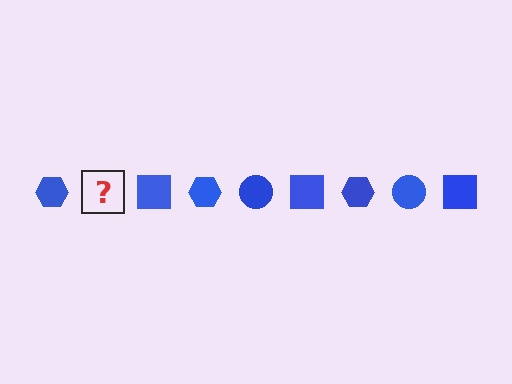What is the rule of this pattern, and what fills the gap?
The rule is that the pattern cycles through hexagon, circle, square shapes in blue. The gap should be filled with a blue circle.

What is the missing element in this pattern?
The missing element is a blue circle.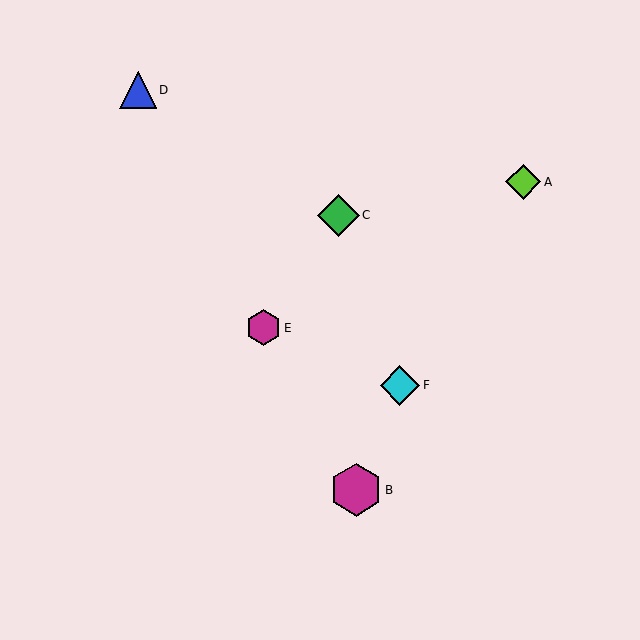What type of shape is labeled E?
Shape E is a magenta hexagon.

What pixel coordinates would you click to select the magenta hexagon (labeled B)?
Click at (356, 490) to select the magenta hexagon B.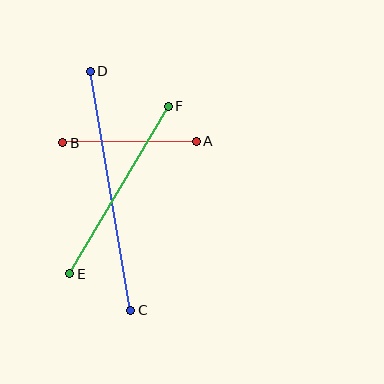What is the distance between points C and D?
The distance is approximately 242 pixels.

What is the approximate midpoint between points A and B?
The midpoint is at approximately (129, 142) pixels.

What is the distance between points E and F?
The distance is approximately 194 pixels.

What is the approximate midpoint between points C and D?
The midpoint is at approximately (110, 191) pixels.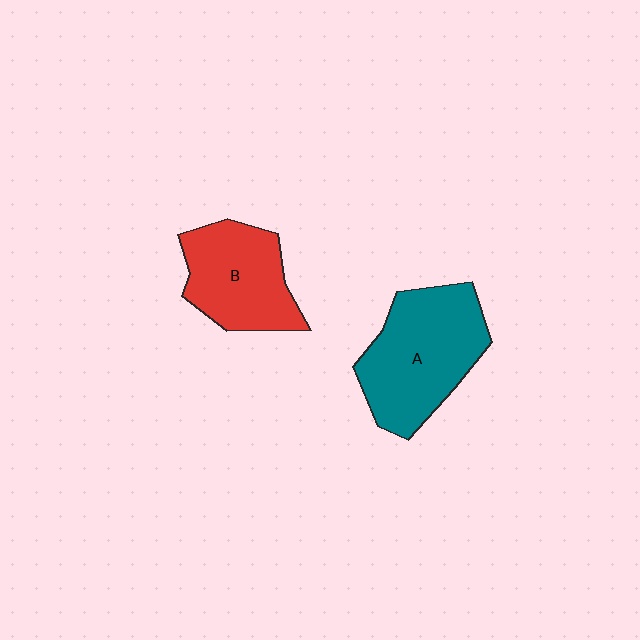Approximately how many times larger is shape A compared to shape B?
Approximately 1.3 times.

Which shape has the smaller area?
Shape B (red).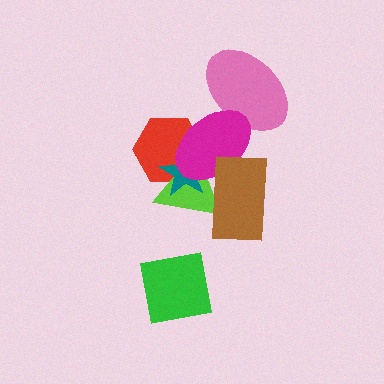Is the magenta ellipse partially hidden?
Yes, it is partially covered by another shape.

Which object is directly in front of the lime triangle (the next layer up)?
The teal star is directly in front of the lime triangle.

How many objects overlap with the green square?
0 objects overlap with the green square.